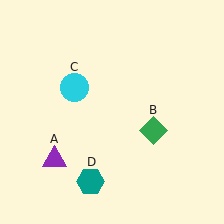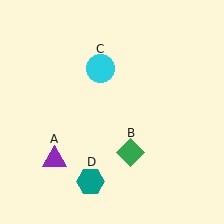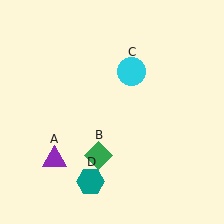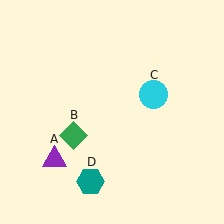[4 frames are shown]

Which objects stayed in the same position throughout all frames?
Purple triangle (object A) and teal hexagon (object D) remained stationary.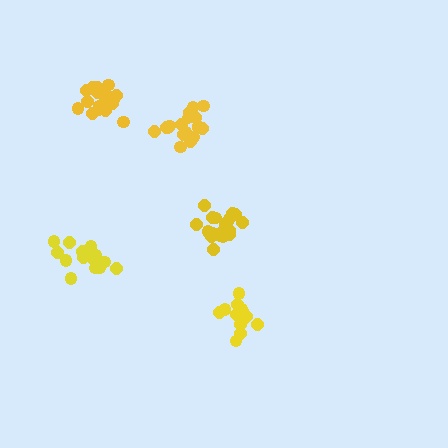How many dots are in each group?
Group 1: 15 dots, Group 2: 19 dots, Group 3: 18 dots, Group 4: 21 dots, Group 5: 16 dots (89 total).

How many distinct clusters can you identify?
There are 5 distinct clusters.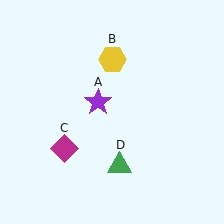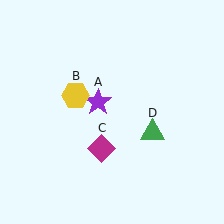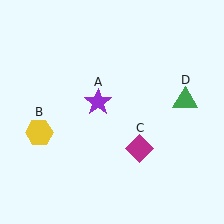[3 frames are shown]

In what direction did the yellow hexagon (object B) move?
The yellow hexagon (object B) moved down and to the left.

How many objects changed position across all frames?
3 objects changed position: yellow hexagon (object B), magenta diamond (object C), green triangle (object D).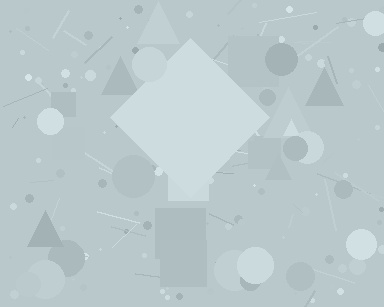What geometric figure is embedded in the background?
A diamond is embedded in the background.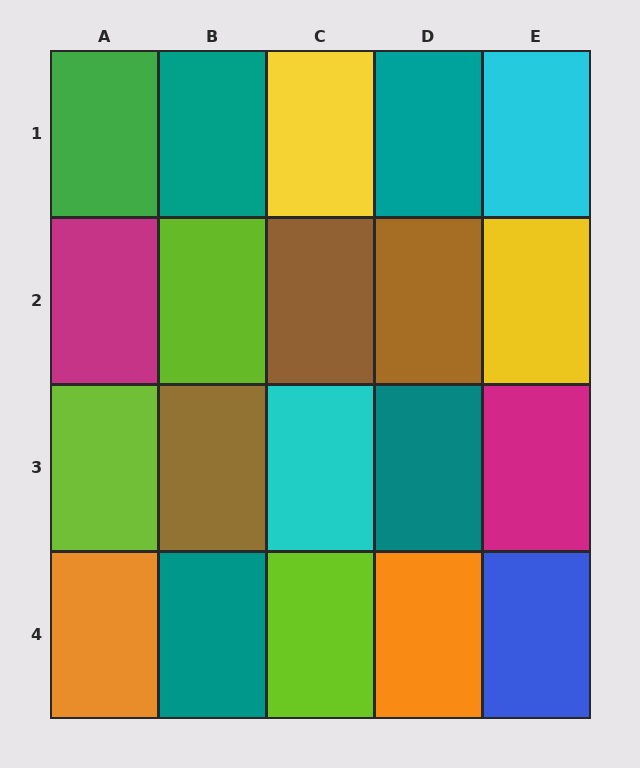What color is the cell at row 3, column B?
Brown.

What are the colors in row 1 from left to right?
Green, teal, yellow, teal, cyan.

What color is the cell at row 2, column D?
Brown.